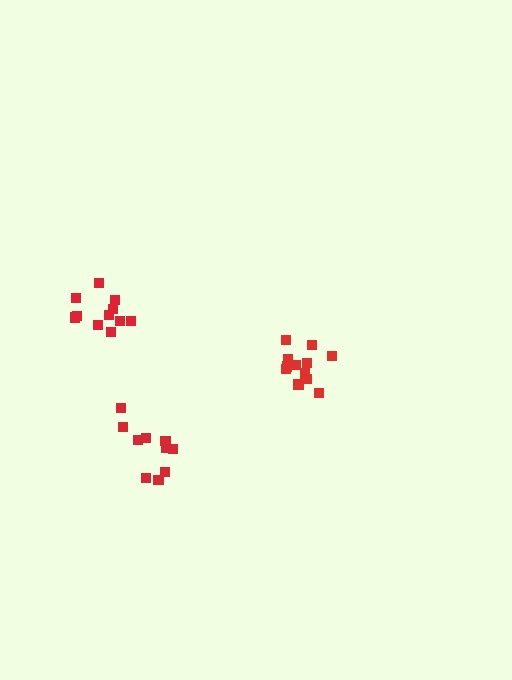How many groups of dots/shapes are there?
There are 3 groups.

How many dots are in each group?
Group 1: 10 dots, Group 2: 13 dots, Group 3: 11 dots (34 total).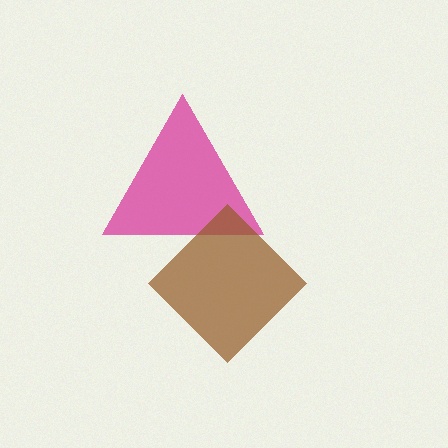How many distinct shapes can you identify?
There are 2 distinct shapes: a magenta triangle, a brown diamond.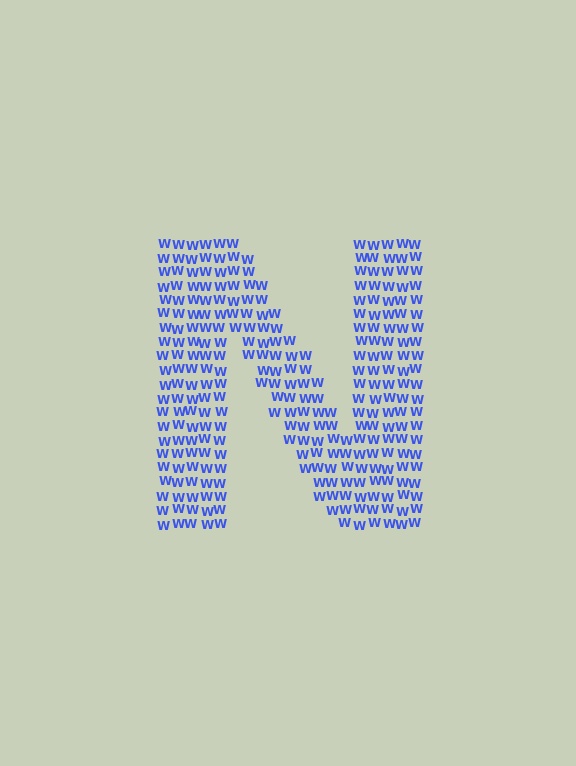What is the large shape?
The large shape is the letter N.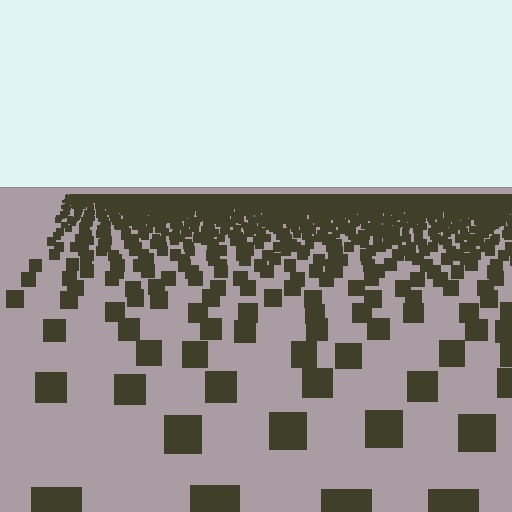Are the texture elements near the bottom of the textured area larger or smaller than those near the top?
Larger. Near the bottom, elements are closer to the viewer and appear at a bigger on-screen size.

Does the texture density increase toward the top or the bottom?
Density increases toward the top.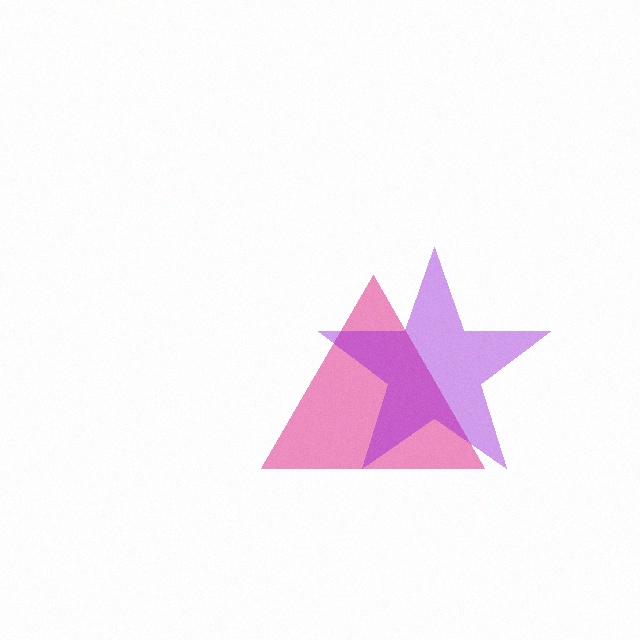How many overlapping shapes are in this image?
There are 2 overlapping shapes in the image.